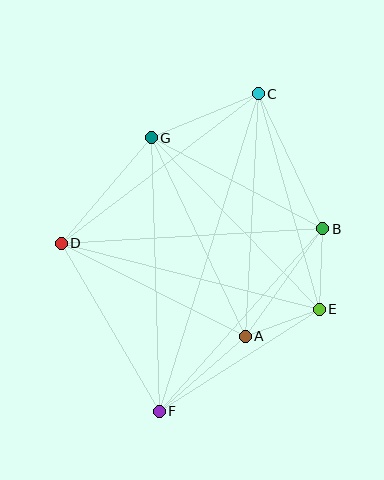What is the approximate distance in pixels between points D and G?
The distance between D and G is approximately 139 pixels.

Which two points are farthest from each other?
Points C and F are farthest from each other.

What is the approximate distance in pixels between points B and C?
The distance between B and C is approximately 150 pixels.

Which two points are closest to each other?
Points A and E are closest to each other.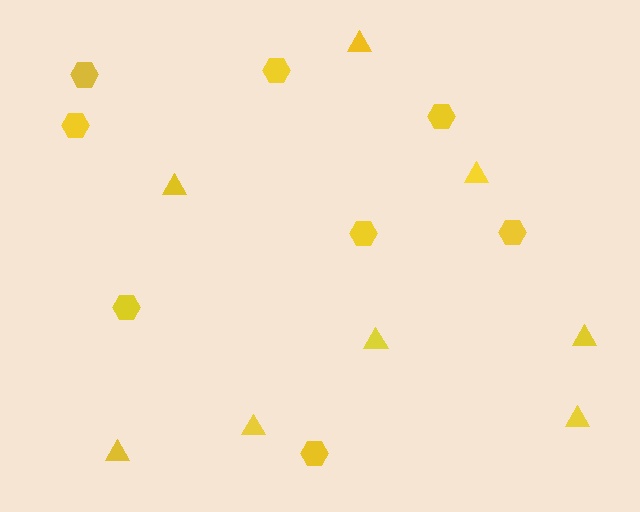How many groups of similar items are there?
There are 2 groups: one group of hexagons (8) and one group of triangles (8).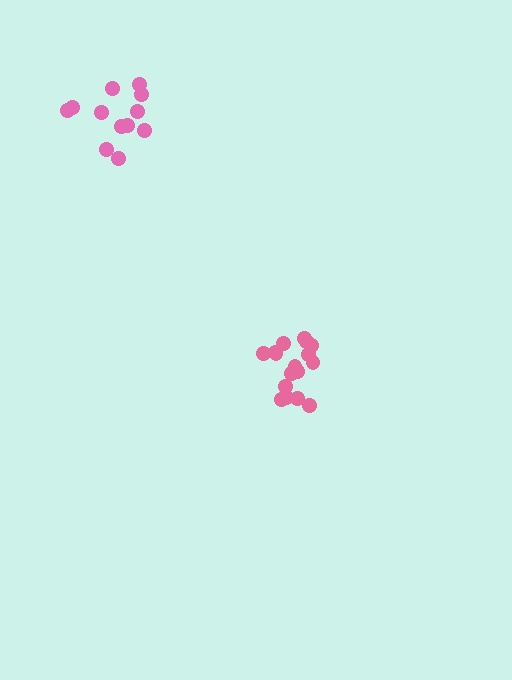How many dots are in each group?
Group 1: 12 dots, Group 2: 17 dots (29 total).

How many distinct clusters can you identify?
There are 2 distinct clusters.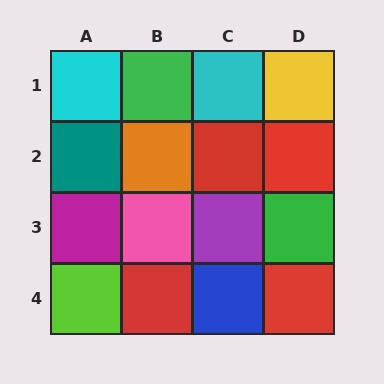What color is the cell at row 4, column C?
Blue.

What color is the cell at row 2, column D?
Red.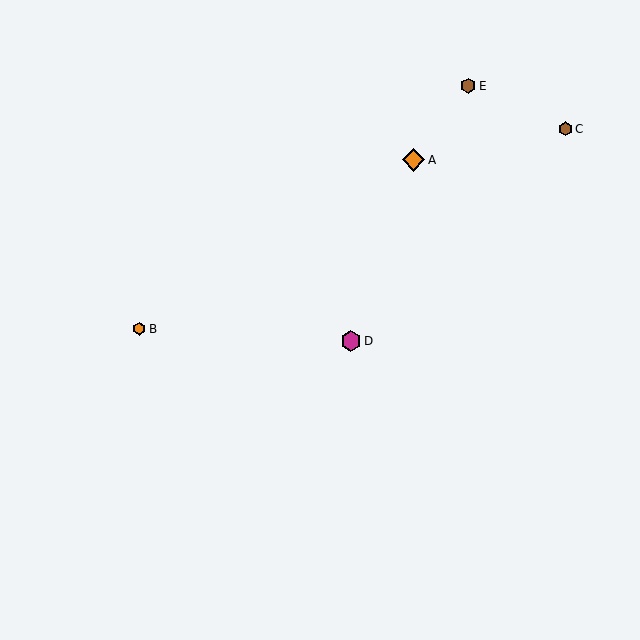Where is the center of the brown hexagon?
The center of the brown hexagon is at (468, 86).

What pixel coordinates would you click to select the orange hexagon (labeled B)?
Click at (139, 329) to select the orange hexagon B.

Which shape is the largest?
The orange diamond (labeled A) is the largest.